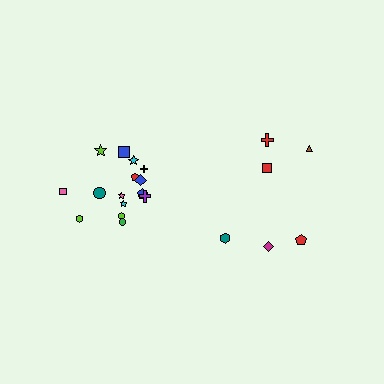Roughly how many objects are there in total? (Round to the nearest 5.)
Roughly 20 objects in total.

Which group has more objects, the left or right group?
The left group.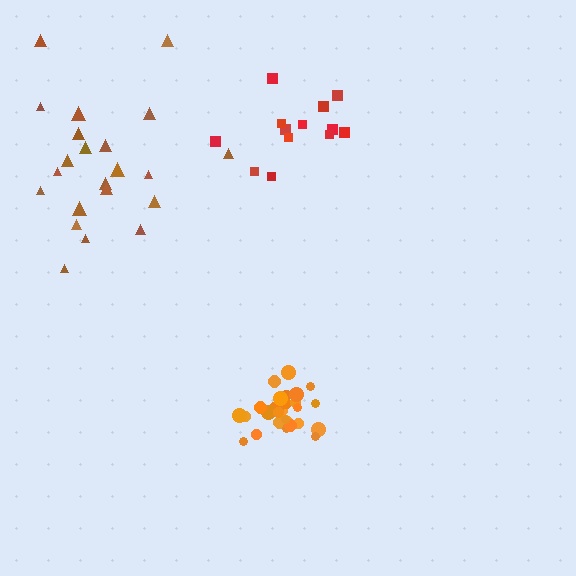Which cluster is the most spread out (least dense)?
Brown.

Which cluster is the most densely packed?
Orange.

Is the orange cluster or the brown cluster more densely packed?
Orange.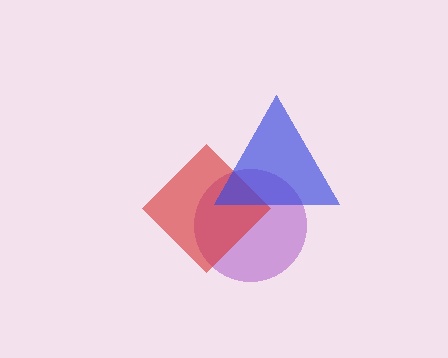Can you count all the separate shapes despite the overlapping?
Yes, there are 3 separate shapes.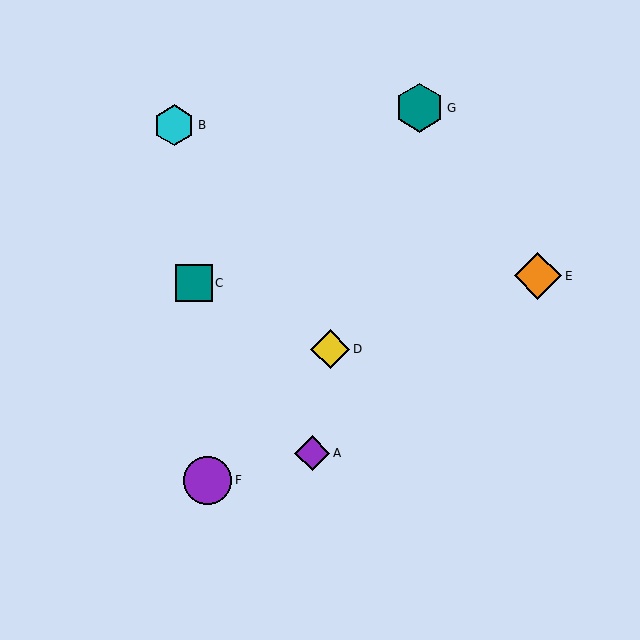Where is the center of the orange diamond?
The center of the orange diamond is at (538, 276).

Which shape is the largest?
The teal hexagon (labeled G) is the largest.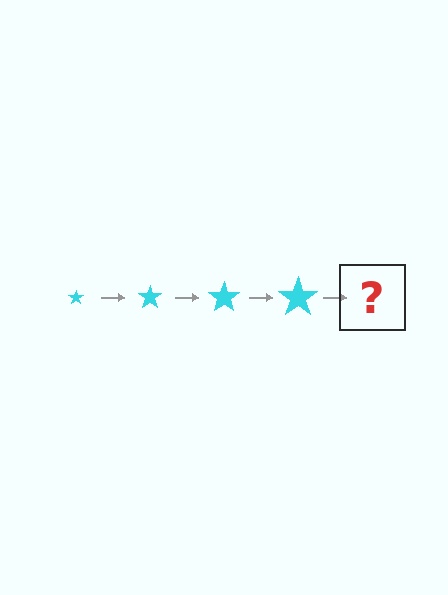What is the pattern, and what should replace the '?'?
The pattern is that the star gets progressively larger each step. The '?' should be a cyan star, larger than the previous one.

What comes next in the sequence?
The next element should be a cyan star, larger than the previous one.